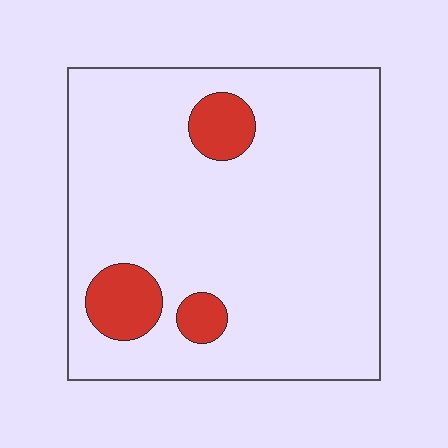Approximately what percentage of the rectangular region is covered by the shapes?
Approximately 10%.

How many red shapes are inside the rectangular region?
3.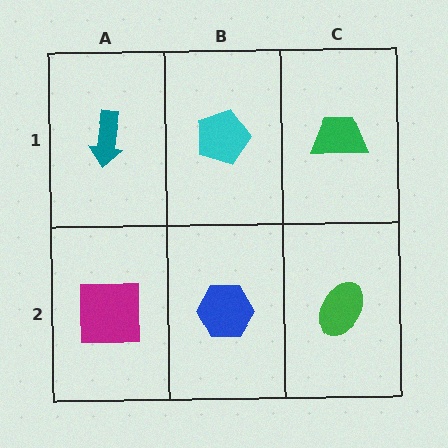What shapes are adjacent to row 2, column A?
A teal arrow (row 1, column A), a blue hexagon (row 2, column B).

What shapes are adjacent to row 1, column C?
A green ellipse (row 2, column C), a cyan pentagon (row 1, column B).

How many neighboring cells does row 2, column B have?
3.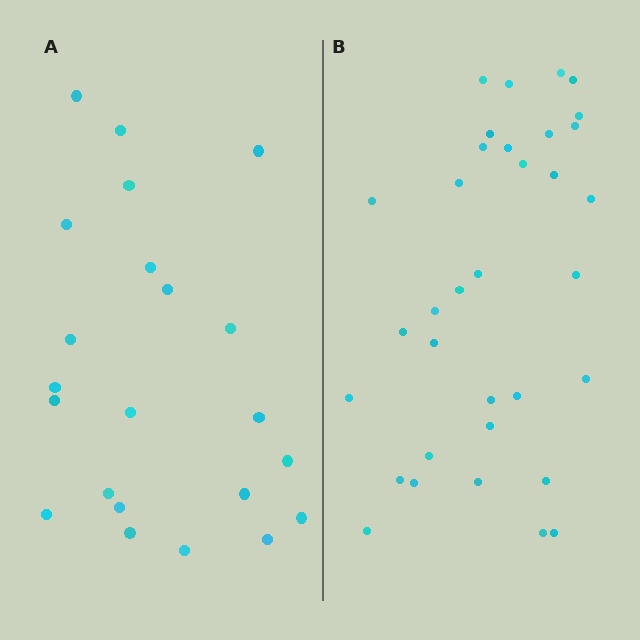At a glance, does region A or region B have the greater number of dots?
Region B (the right region) has more dots.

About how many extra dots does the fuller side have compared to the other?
Region B has roughly 12 or so more dots than region A.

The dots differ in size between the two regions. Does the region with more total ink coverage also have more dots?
No. Region A has more total ink coverage because its dots are larger, but region B actually contains more individual dots. Total area can be misleading — the number of items is what matters here.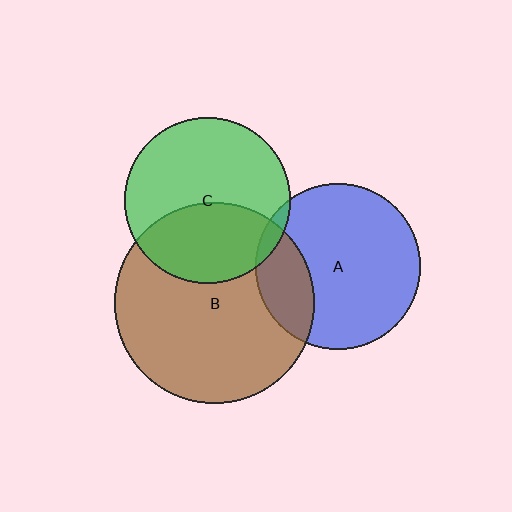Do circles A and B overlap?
Yes.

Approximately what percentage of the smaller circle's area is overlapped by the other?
Approximately 25%.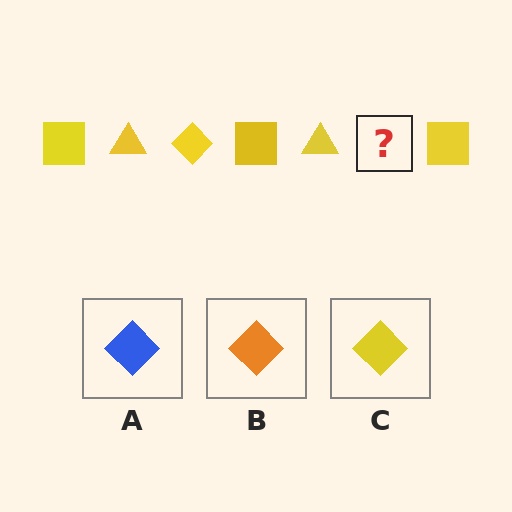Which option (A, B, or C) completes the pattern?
C.